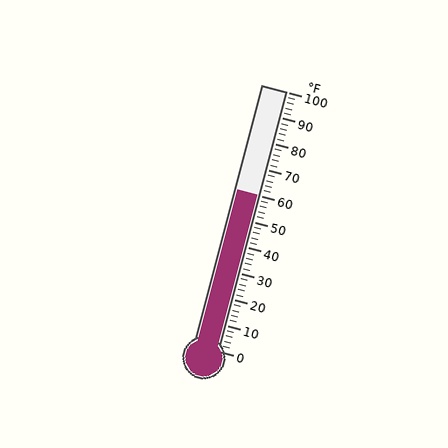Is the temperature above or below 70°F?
The temperature is below 70°F.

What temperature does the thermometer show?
The thermometer shows approximately 60°F.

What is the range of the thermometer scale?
The thermometer scale ranges from 0°F to 100°F.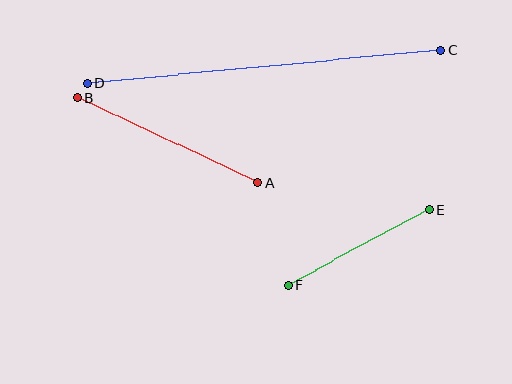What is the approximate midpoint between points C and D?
The midpoint is at approximately (264, 67) pixels.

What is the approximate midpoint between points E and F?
The midpoint is at approximately (359, 247) pixels.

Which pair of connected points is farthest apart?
Points C and D are farthest apart.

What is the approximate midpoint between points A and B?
The midpoint is at approximately (168, 140) pixels.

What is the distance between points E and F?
The distance is approximately 160 pixels.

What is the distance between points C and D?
The distance is approximately 355 pixels.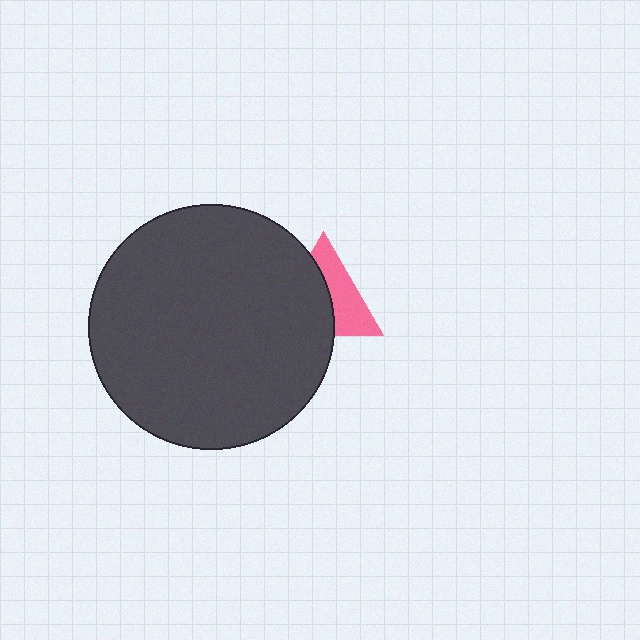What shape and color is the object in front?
The object in front is a dark gray circle.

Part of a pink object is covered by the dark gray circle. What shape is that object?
It is a triangle.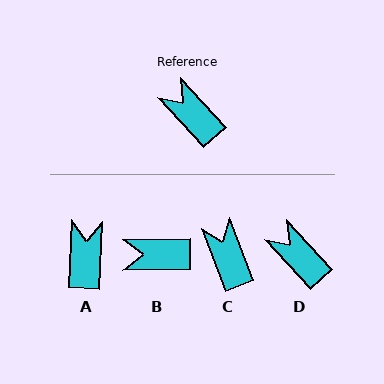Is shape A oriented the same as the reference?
No, it is off by about 45 degrees.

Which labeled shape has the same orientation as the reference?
D.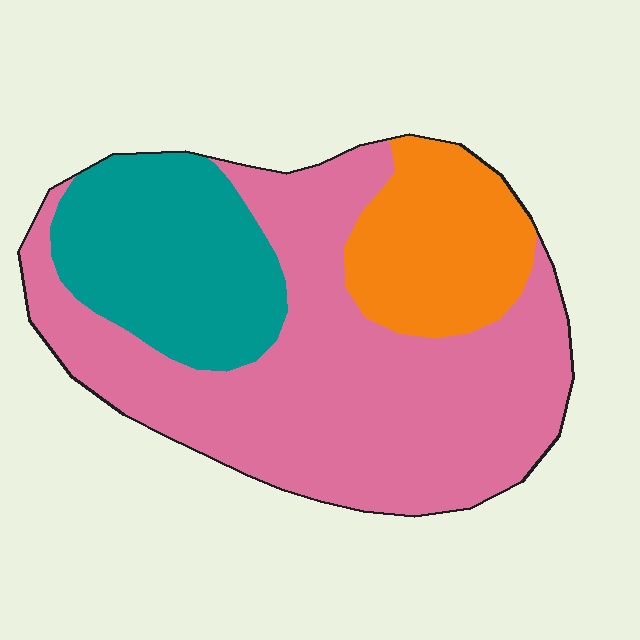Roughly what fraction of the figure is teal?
Teal covers about 25% of the figure.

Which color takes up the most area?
Pink, at roughly 60%.